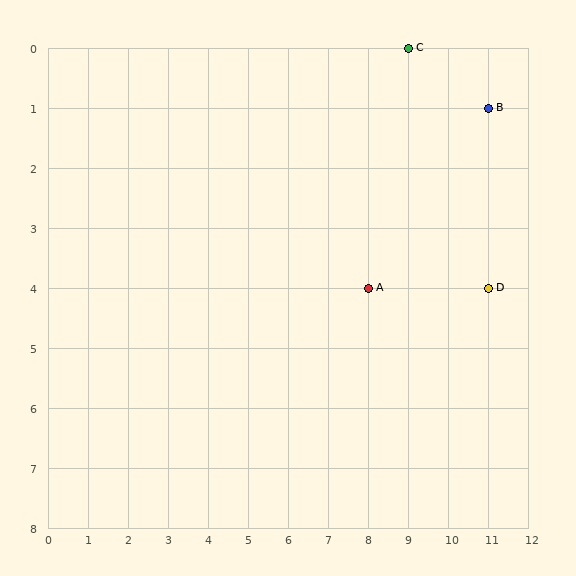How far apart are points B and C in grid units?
Points B and C are 2 columns and 1 row apart (about 2.2 grid units diagonally).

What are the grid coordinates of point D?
Point D is at grid coordinates (11, 4).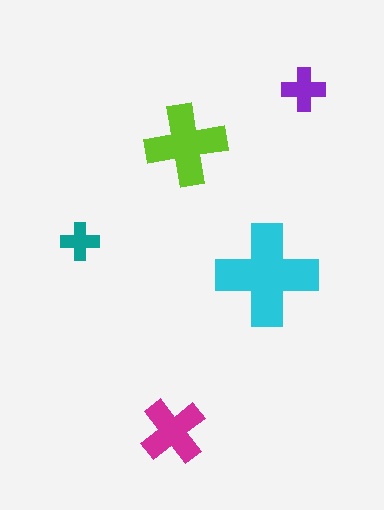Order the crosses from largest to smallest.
the cyan one, the lime one, the magenta one, the purple one, the teal one.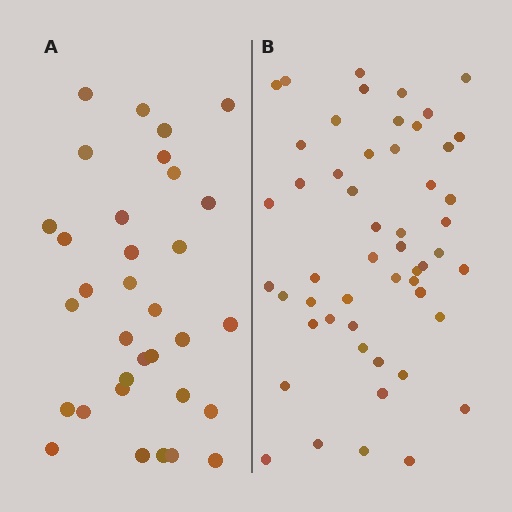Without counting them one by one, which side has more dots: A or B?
Region B (the right region) has more dots.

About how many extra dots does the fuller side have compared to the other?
Region B has approximately 20 more dots than region A.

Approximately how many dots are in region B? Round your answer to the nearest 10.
About 50 dots. (The exact count is 52, which rounds to 50.)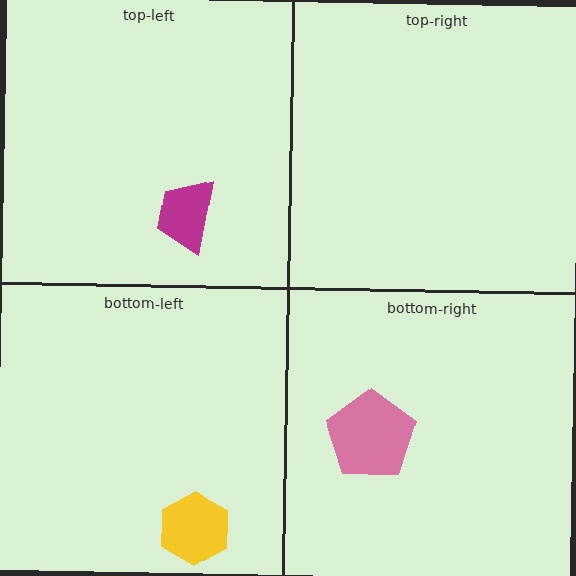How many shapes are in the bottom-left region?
1.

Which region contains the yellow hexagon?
The bottom-left region.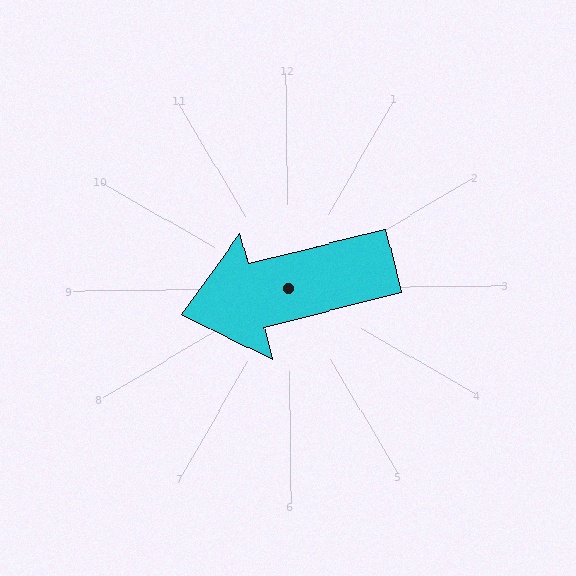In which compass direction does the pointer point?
West.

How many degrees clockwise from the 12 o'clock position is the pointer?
Approximately 256 degrees.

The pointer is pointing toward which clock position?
Roughly 9 o'clock.